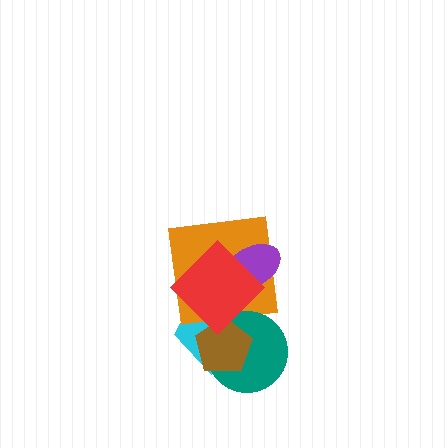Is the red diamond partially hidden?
No, no other shape covers it.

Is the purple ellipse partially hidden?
Yes, it is partially covered by another shape.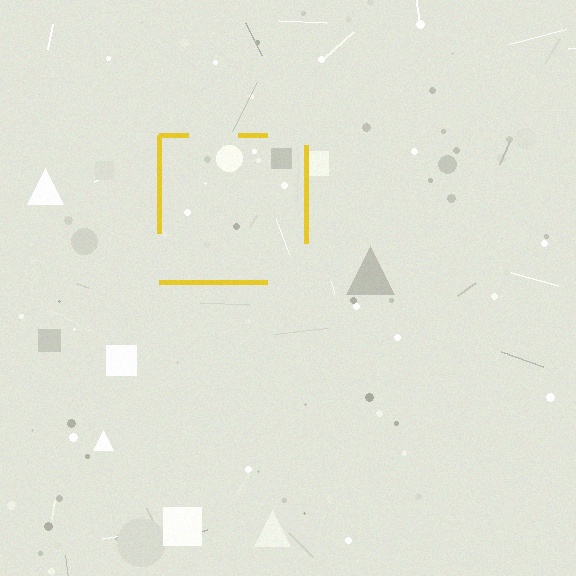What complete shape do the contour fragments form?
The contour fragments form a square.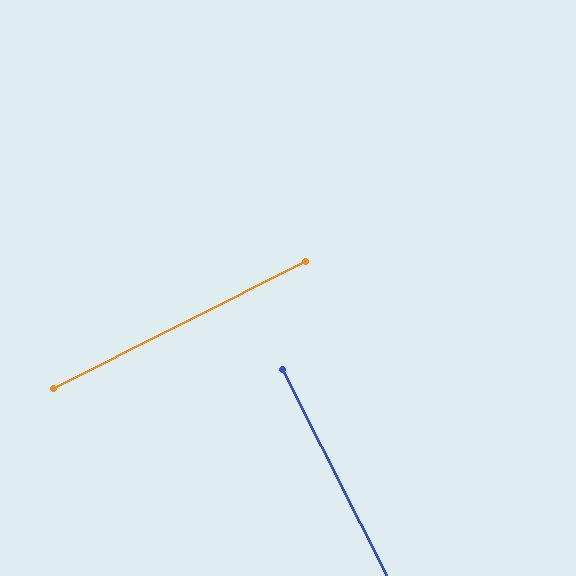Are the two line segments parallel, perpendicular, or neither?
Perpendicular — they meet at approximately 90°.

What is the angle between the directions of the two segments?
Approximately 90 degrees.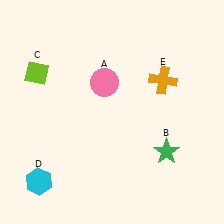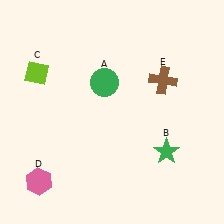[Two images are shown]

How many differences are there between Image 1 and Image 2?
There are 3 differences between the two images.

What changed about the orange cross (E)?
In Image 1, E is orange. In Image 2, it changed to brown.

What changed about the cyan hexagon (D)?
In Image 1, D is cyan. In Image 2, it changed to pink.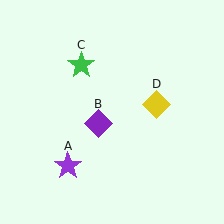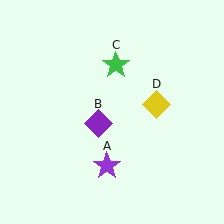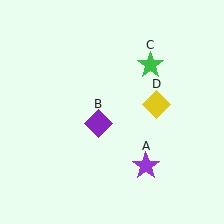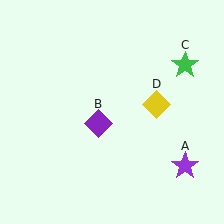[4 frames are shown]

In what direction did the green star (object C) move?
The green star (object C) moved right.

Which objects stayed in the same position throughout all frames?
Purple diamond (object B) and yellow diamond (object D) remained stationary.